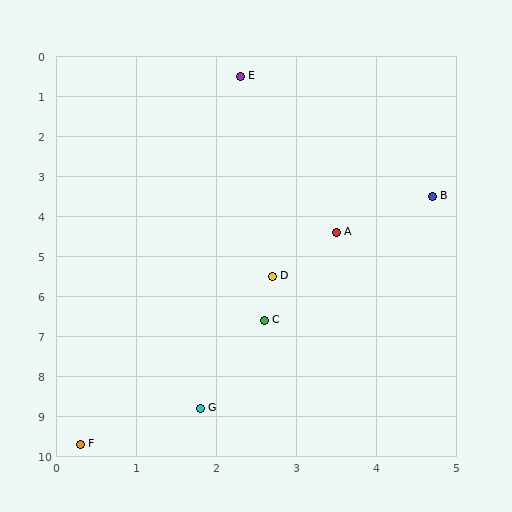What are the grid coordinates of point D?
Point D is at approximately (2.7, 5.5).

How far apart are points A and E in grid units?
Points A and E are about 4.1 grid units apart.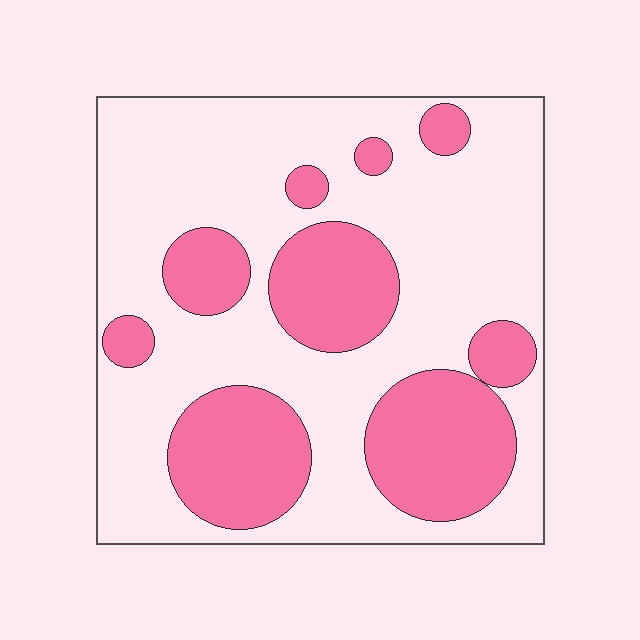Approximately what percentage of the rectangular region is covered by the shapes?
Approximately 30%.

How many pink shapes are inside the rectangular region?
9.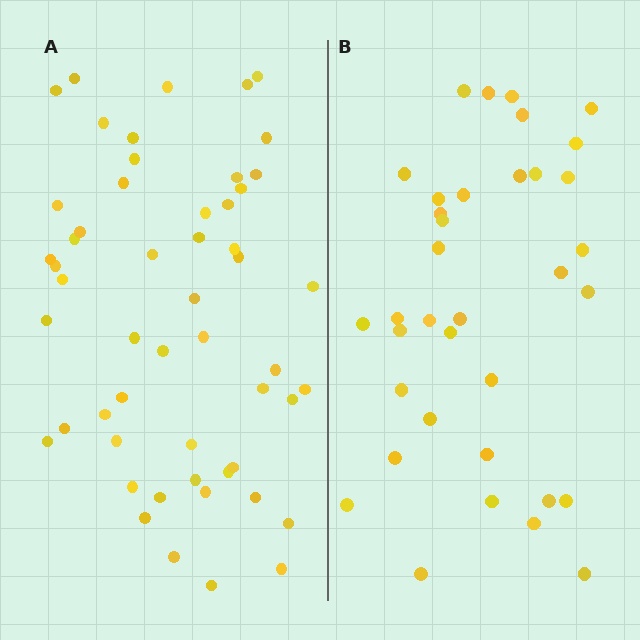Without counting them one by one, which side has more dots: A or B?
Region A (the left region) has more dots.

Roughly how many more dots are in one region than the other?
Region A has approximately 15 more dots than region B.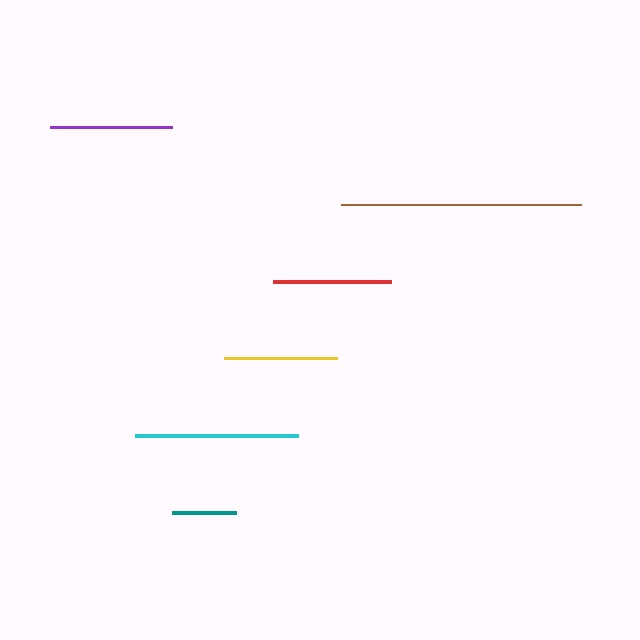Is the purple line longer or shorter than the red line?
The purple line is longer than the red line.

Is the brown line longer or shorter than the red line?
The brown line is longer than the red line.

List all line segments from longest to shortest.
From longest to shortest: brown, cyan, purple, red, yellow, teal.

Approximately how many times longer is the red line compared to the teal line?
The red line is approximately 1.9 times the length of the teal line.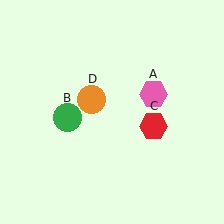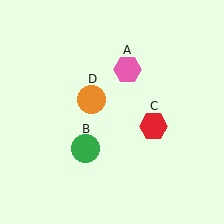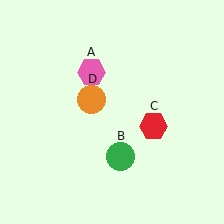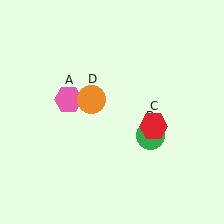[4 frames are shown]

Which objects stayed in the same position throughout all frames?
Red hexagon (object C) and orange circle (object D) remained stationary.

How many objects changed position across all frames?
2 objects changed position: pink hexagon (object A), green circle (object B).